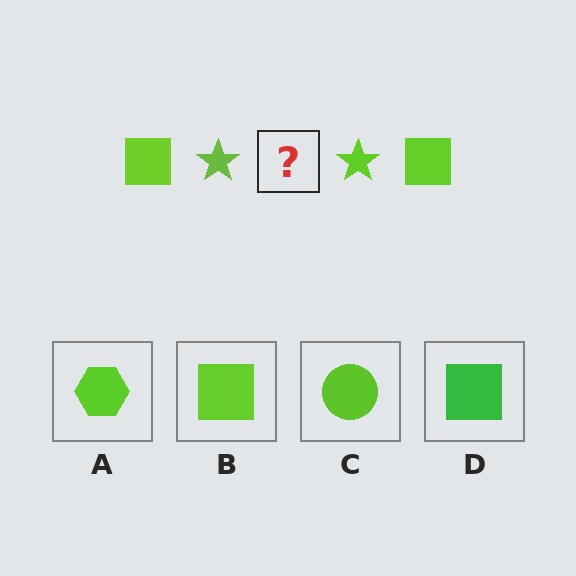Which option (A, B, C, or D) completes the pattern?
B.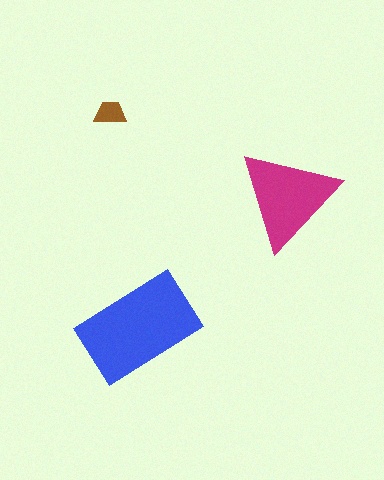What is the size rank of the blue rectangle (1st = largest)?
1st.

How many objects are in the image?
There are 3 objects in the image.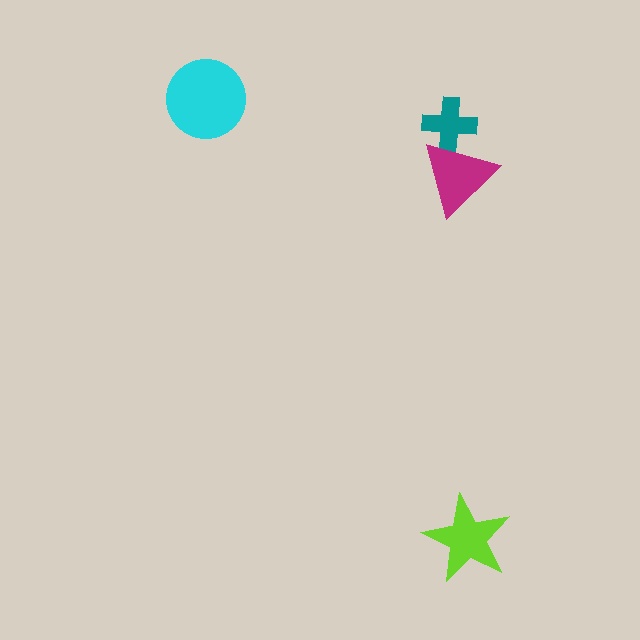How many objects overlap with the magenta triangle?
1 object overlaps with the magenta triangle.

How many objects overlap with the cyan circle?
0 objects overlap with the cyan circle.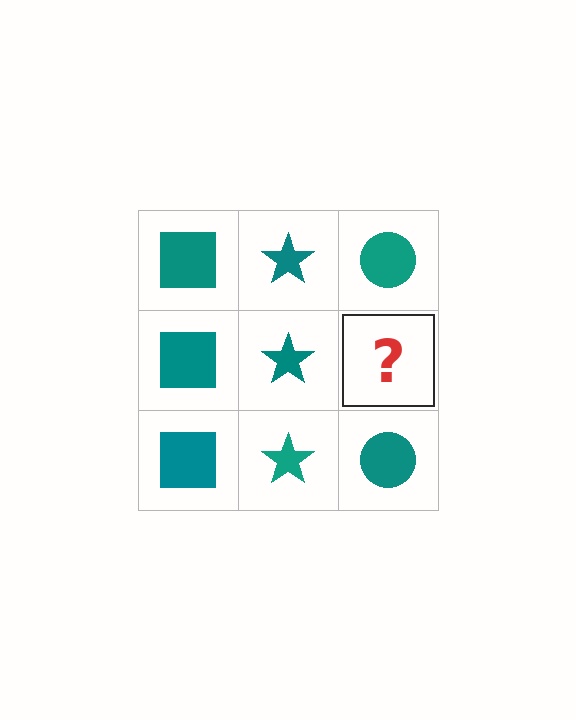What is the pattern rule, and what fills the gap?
The rule is that each column has a consistent shape. The gap should be filled with a teal circle.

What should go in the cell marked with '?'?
The missing cell should contain a teal circle.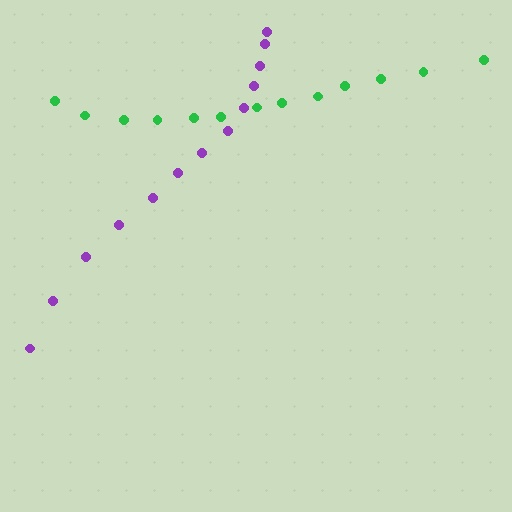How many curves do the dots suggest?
There are 2 distinct paths.